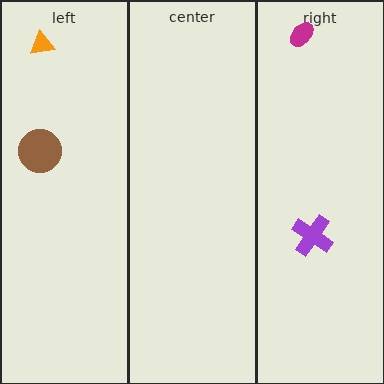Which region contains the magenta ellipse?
The right region.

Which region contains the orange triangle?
The left region.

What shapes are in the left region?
The orange triangle, the brown circle.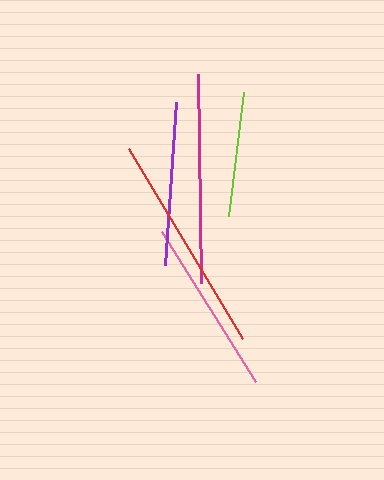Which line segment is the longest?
The red line is the longest at approximately 222 pixels.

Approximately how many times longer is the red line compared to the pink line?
The red line is approximately 1.3 times the length of the pink line.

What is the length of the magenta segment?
The magenta segment is approximately 210 pixels long.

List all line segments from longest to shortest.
From longest to shortest: red, magenta, pink, purple, lime.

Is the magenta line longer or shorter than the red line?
The red line is longer than the magenta line.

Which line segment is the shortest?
The lime line is the shortest at approximately 125 pixels.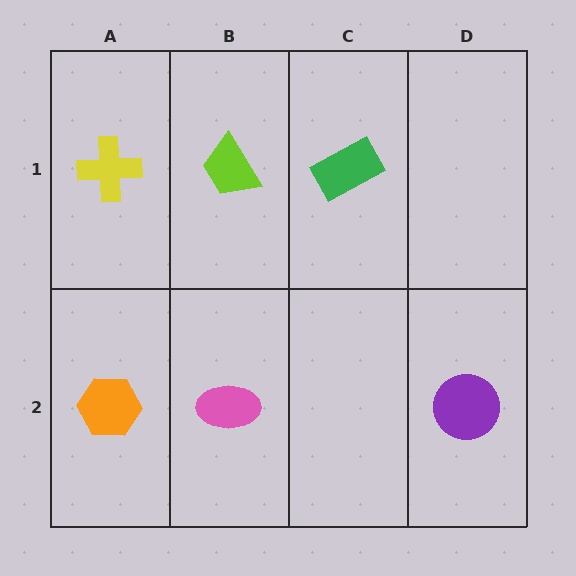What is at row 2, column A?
An orange hexagon.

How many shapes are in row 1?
3 shapes.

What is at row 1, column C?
A green rectangle.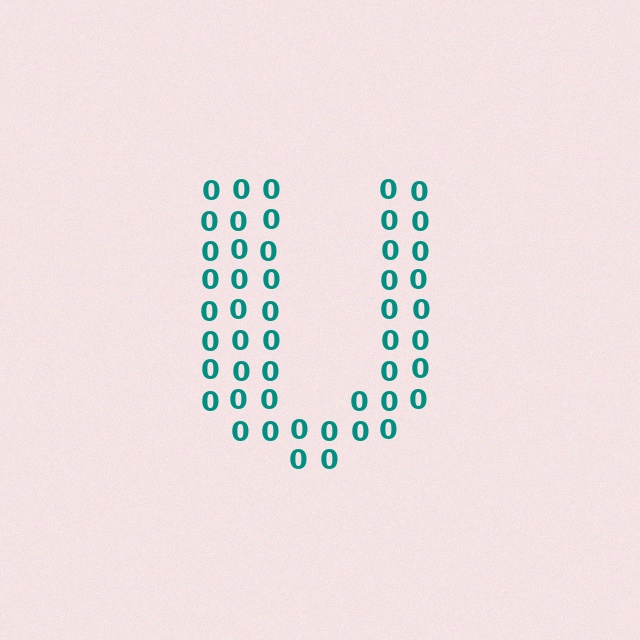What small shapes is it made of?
It is made of small digit 0's.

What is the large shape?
The large shape is the letter U.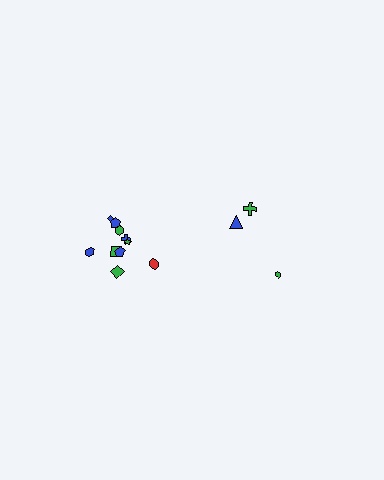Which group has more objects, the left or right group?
The left group.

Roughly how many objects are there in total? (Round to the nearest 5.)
Roughly 15 objects in total.